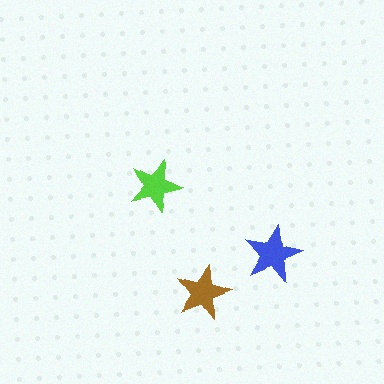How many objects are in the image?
There are 3 objects in the image.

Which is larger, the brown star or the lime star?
The brown one.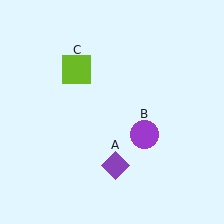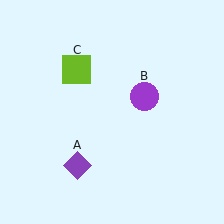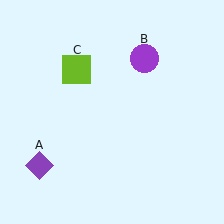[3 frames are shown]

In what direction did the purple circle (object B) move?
The purple circle (object B) moved up.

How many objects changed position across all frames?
2 objects changed position: purple diamond (object A), purple circle (object B).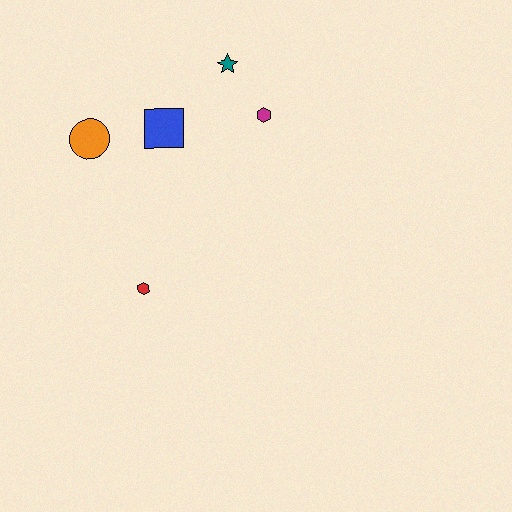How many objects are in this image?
There are 5 objects.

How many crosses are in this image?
There are no crosses.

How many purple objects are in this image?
There are no purple objects.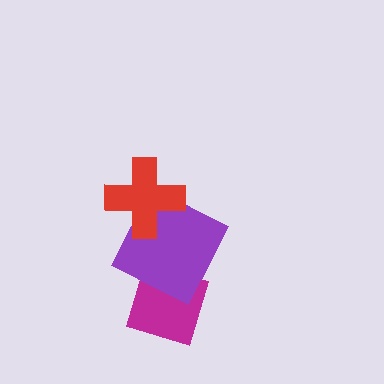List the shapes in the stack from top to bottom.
From top to bottom: the red cross, the purple square, the magenta diamond.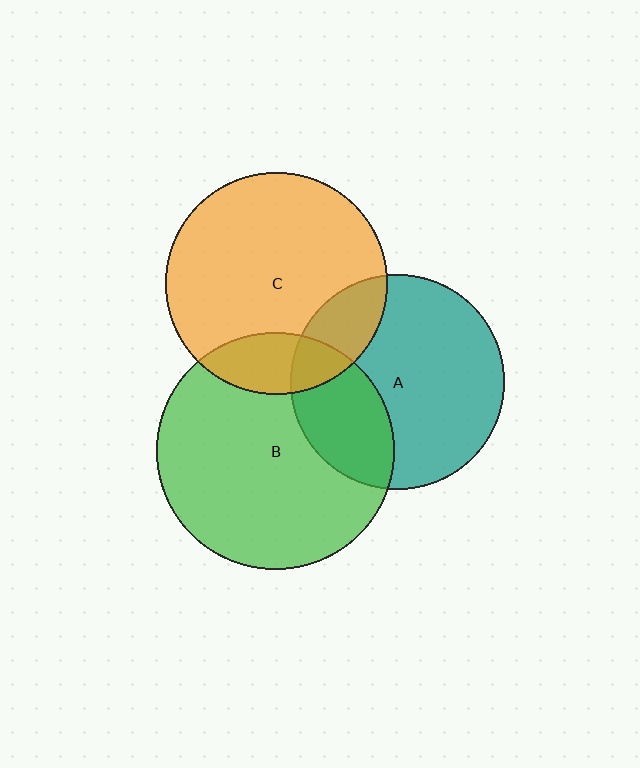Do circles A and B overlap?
Yes.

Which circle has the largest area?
Circle B (green).